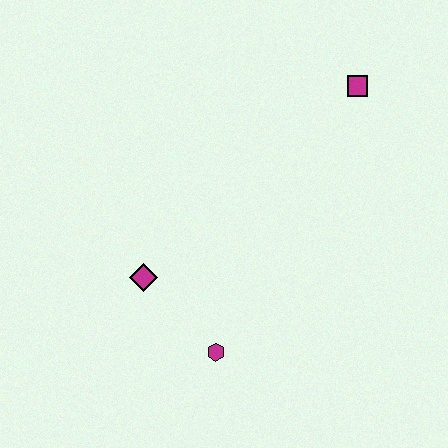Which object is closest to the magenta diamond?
The magenta hexagon is closest to the magenta diamond.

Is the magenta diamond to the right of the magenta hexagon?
No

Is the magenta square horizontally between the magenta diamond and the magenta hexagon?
No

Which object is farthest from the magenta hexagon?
The magenta square is farthest from the magenta hexagon.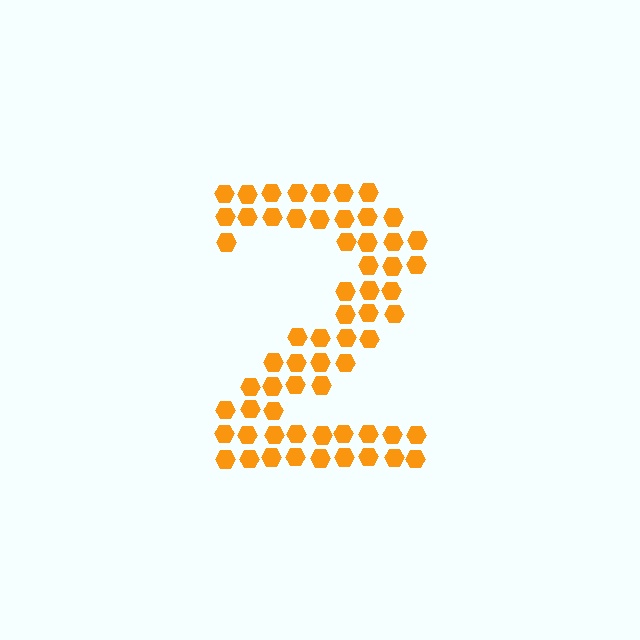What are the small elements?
The small elements are hexagons.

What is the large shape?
The large shape is the digit 2.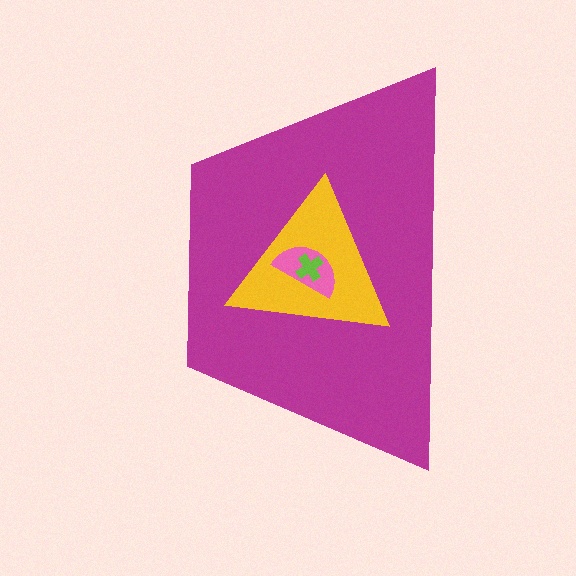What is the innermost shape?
The lime cross.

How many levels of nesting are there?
4.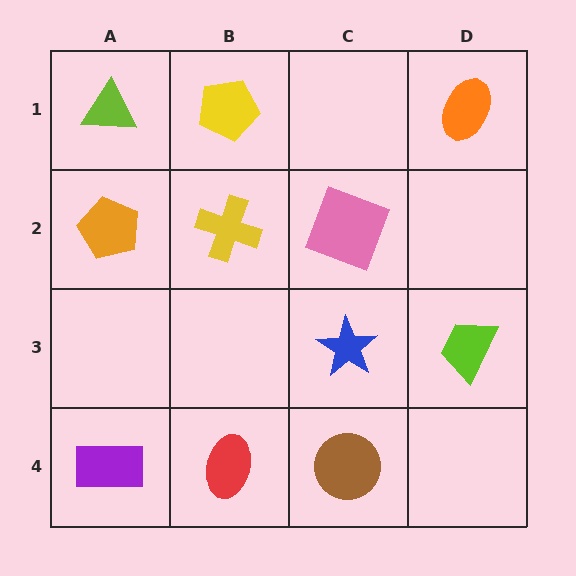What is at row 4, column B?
A red ellipse.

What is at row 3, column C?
A blue star.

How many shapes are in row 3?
2 shapes.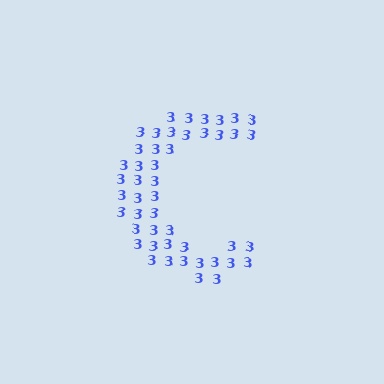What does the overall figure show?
The overall figure shows the letter C.